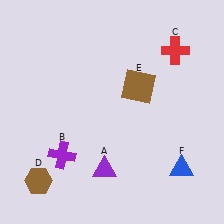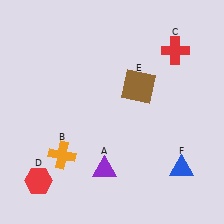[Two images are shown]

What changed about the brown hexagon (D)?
In Image 1, D is brown. In Image 2, it changed to red.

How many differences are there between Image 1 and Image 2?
There are 2 differences between the two images.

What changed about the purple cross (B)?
In Image 1, B is purple. In Image 2, it changed to orange.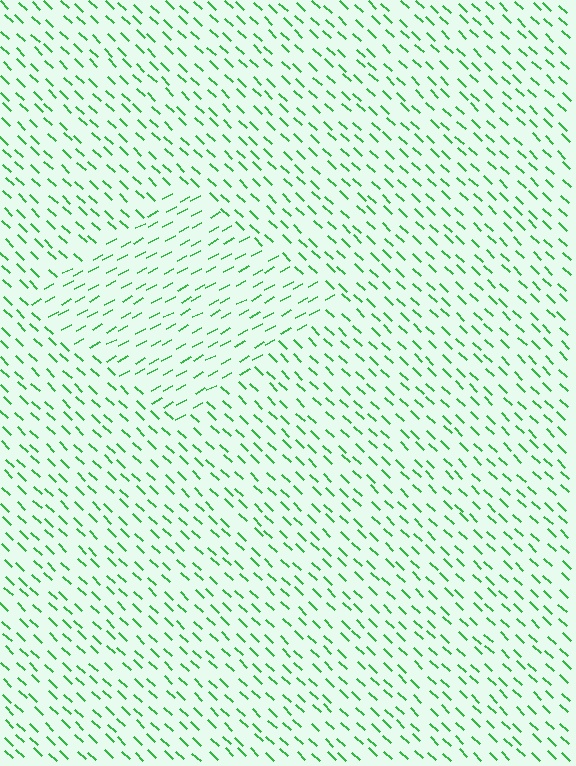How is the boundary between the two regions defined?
The boundary is defined purely by a change in line orientation (approximately 72 degrees difference). All lines are the same color and thickness.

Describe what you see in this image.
The image is filled with small green line segments. A diamond region in the image has lines oriented differently from the surrounding lines, creating a visible texture boundary.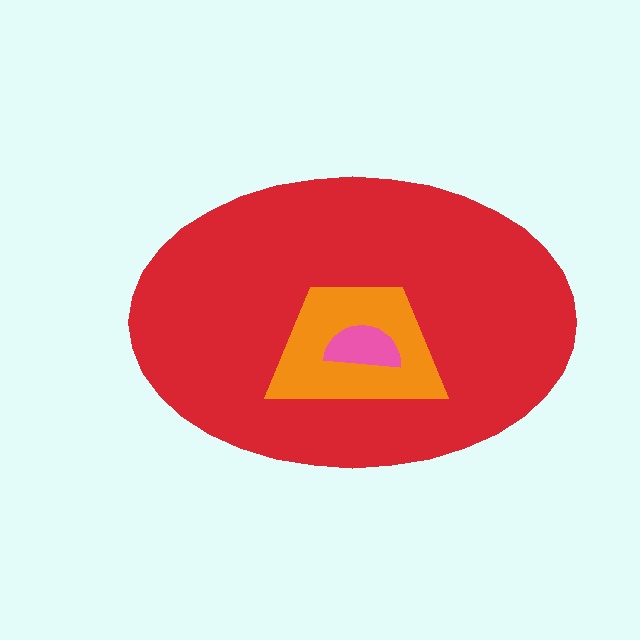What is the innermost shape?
The pink semicircle.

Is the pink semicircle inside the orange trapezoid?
Yes.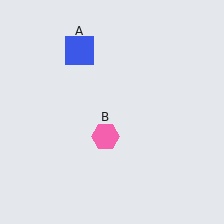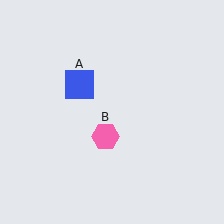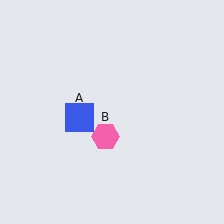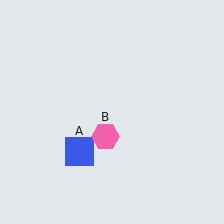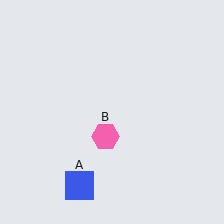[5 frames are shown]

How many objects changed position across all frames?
1 object changed position: blue square (object A).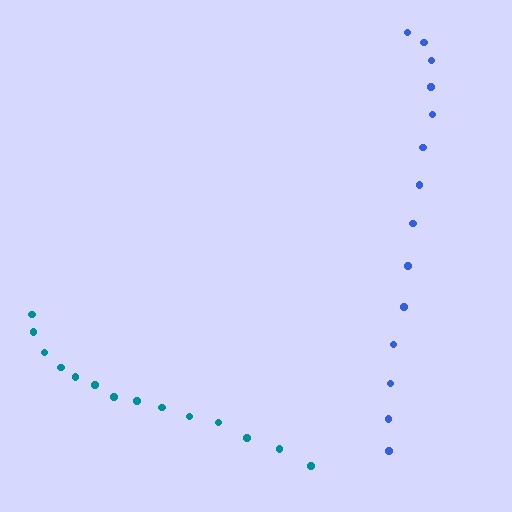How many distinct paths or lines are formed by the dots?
There are 2 distinct paths.